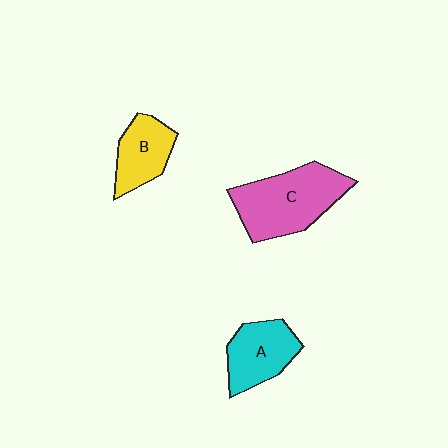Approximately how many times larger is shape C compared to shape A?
Approximately 1.5 times.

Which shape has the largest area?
Shape C (pink).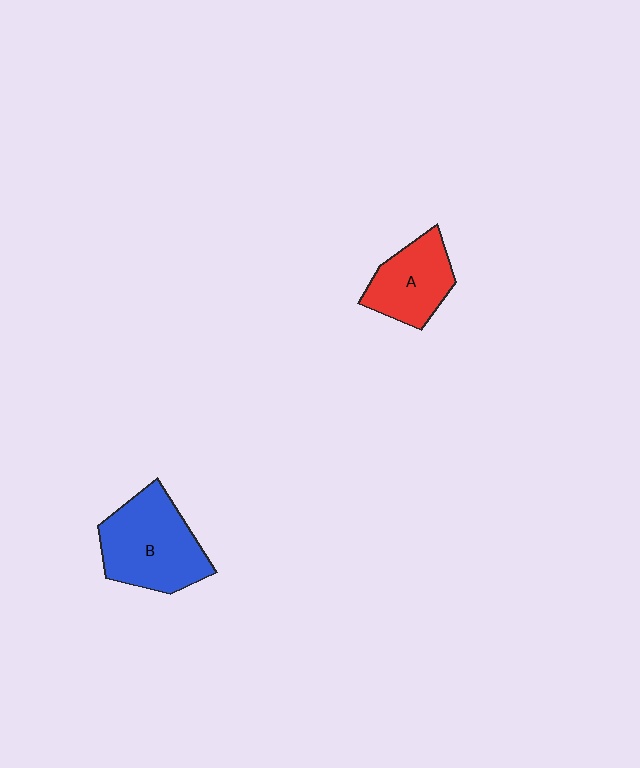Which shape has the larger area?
Shape B (blue).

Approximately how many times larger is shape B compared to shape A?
Approximately 1.5 times.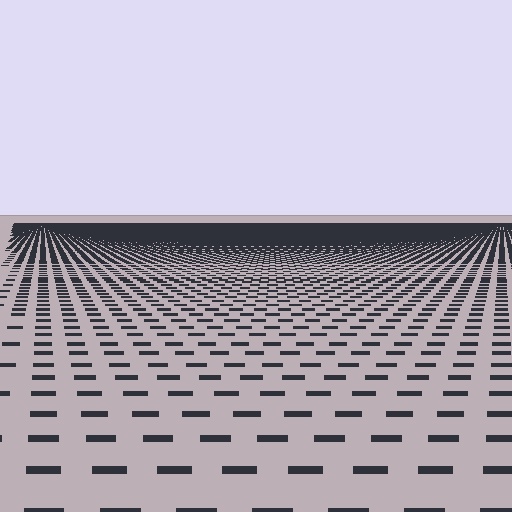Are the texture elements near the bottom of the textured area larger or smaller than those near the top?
Larger. Near the bottom, elements are closer to the viewer and appear at a bigger on-screen size.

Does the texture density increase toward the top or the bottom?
Density increases toward the top.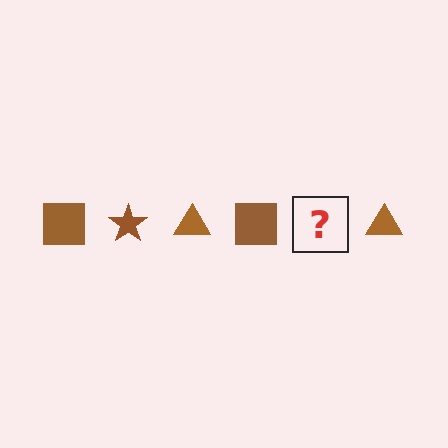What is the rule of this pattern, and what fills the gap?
The rule is that the pattern cycles through square, star, triangle shapes in brown. The gap should be filled with a brown star.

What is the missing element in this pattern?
The missing element is a brown star.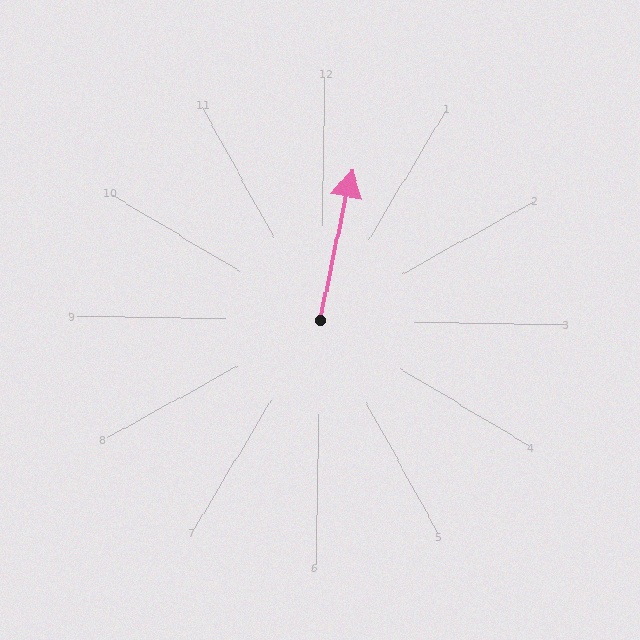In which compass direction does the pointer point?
North.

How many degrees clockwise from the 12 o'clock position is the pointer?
Approximately 11 degrees.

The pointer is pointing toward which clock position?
Roughly 12 o'clock.